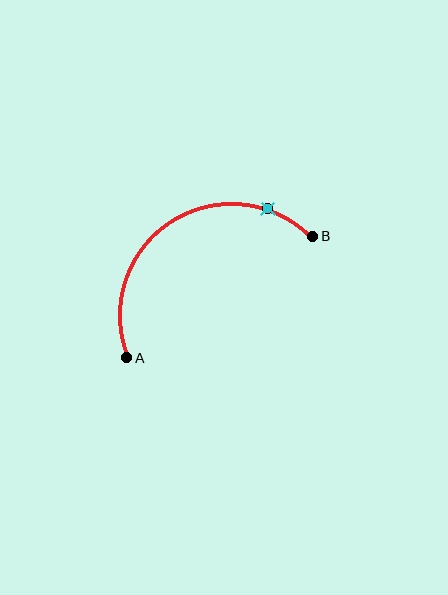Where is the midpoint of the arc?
The arc midpoint is the point on the curve farthest from the straight line joining A and B. It sits above that line.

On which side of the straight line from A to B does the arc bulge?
The arc bulges above the straight line connecting A and B.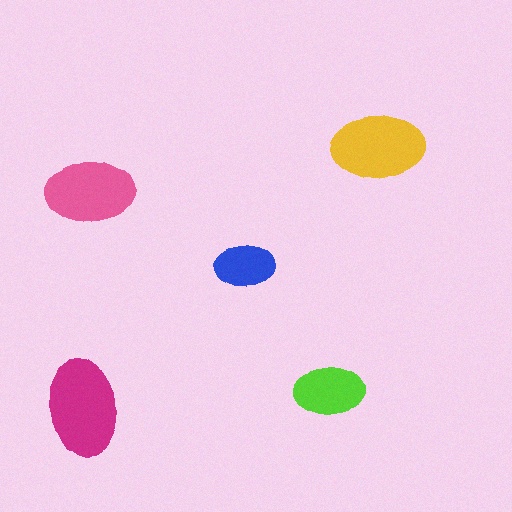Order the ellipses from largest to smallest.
the magenta one, the yellow one, the pink one, the lime one, the blue one.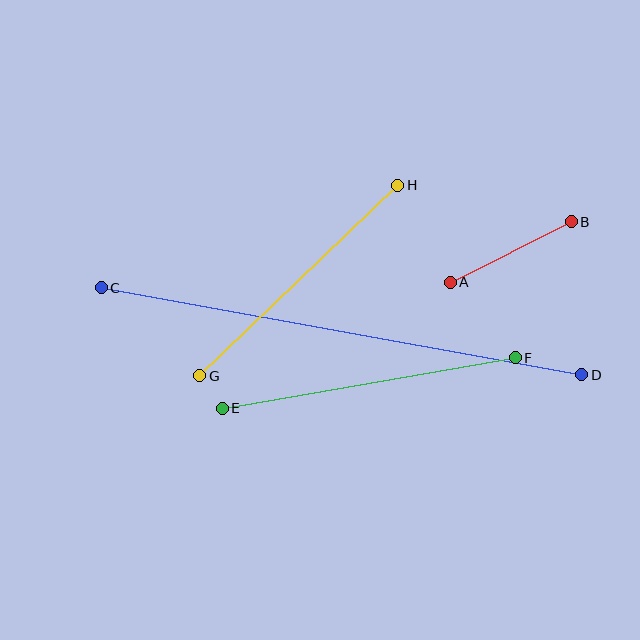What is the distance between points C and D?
The distance is approximately 488 pixels.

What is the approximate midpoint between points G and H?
The midpoint is at approximately (299, 280) pixels.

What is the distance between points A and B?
The distance is approximately 135 pixels.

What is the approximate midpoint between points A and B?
The midpoint is at approximately (511, 252) pixels.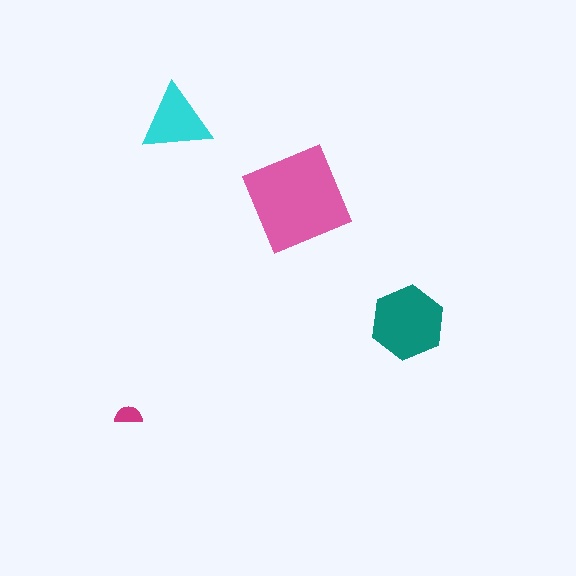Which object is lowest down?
The magenta semicircle is bottommost.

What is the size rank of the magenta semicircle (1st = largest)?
4th.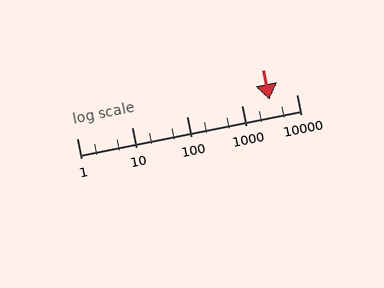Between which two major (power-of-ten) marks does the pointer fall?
The pointer is between 1000 and 10000.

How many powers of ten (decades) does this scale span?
The scale spans 4 decades, from 1 to 10000.